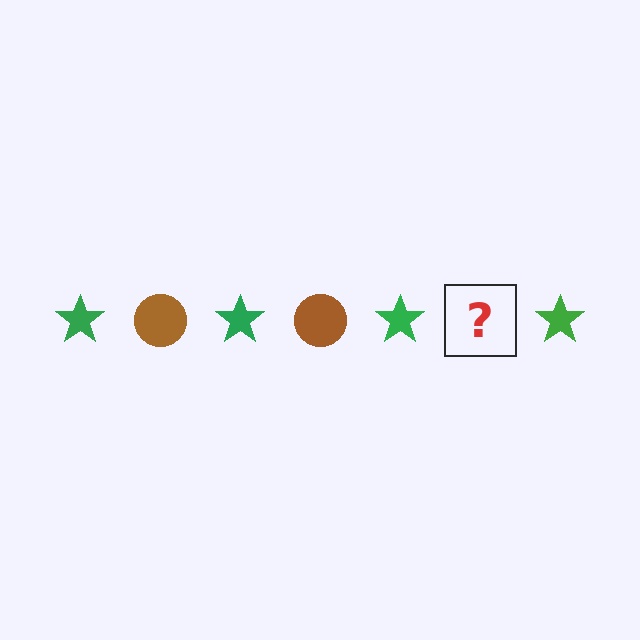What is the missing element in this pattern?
The missing element is a brown circle.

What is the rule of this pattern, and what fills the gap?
The rule is that the pattern alternates between green star and brown circle. The gap should be filled with a brown circle.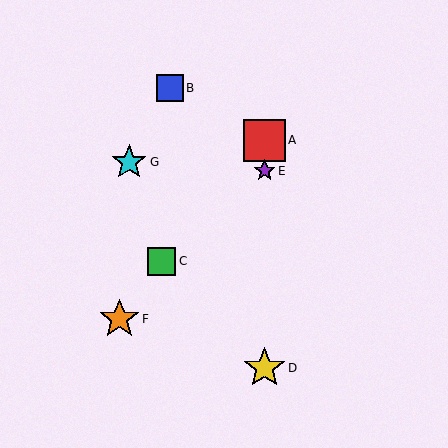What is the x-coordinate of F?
Object F is at x≈119.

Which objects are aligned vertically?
Objects A, D, E are aligned vertically.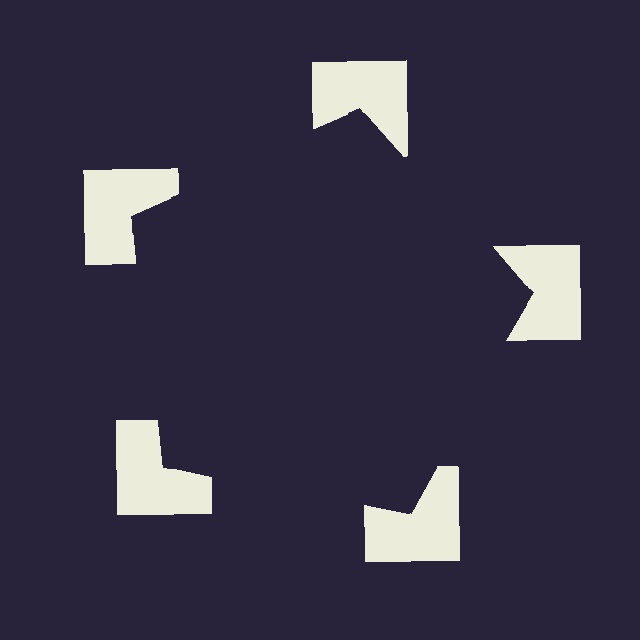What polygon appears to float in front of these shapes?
An illusory pentagon — its edges are inferred from the aligned wedge cuts in the notched squares, not physically drawn.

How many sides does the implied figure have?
5 sides.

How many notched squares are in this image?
There are 5 — one at each vertex of the illusory pentagon.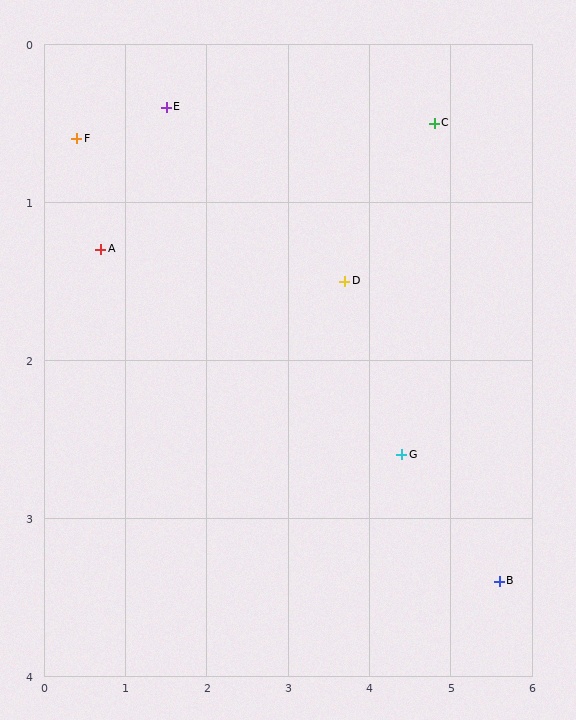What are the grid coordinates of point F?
Point F is at approximately (0.4, 0.6).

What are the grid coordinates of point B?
Point B is at approximately (5.6, 3.4).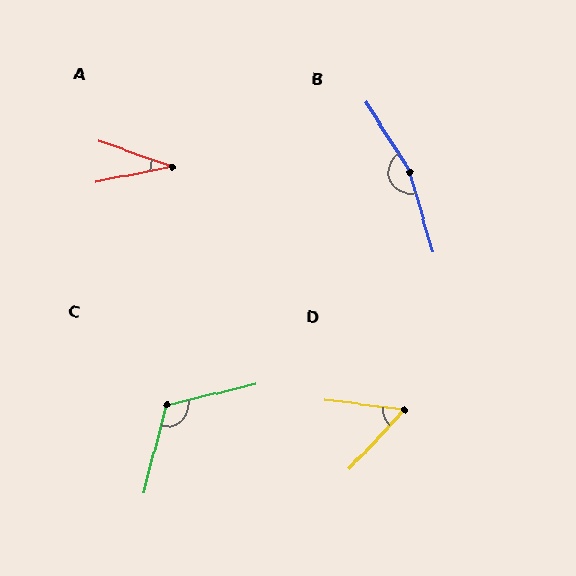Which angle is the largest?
B, at approximately 163 degrees.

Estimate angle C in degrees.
Approximately 119 degrees.